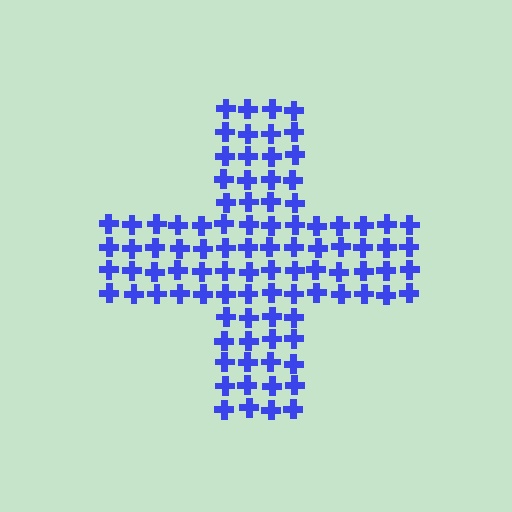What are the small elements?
The small elements are crosses.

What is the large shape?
The large shape is a cross.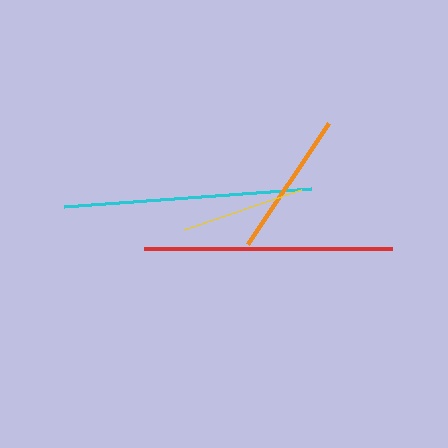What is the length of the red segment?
The red segment is approximately 248 pixels long.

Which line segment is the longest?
The red line is the longest at approximately 248 pixels.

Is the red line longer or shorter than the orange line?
The red line is longer than the orange line.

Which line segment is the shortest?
The yellow line is the shortest at approximately 123 pixels.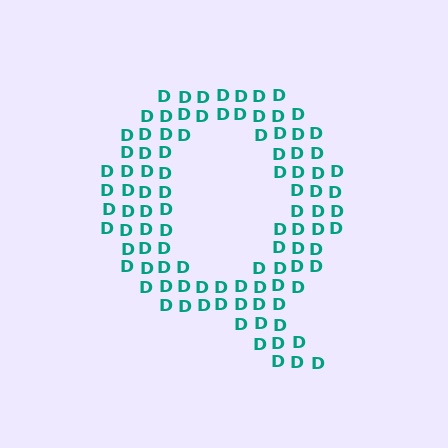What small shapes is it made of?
It is made of small letter D's.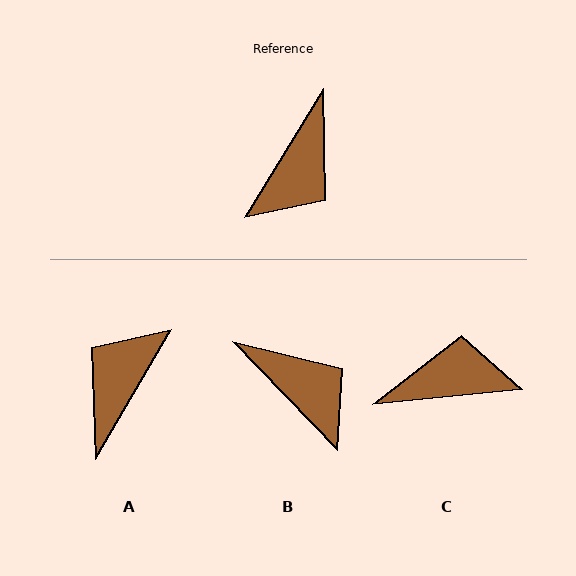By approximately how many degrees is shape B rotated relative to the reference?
Approximately 75 degrees counter-clockwise.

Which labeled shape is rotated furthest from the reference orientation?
A, about 179 degrees away.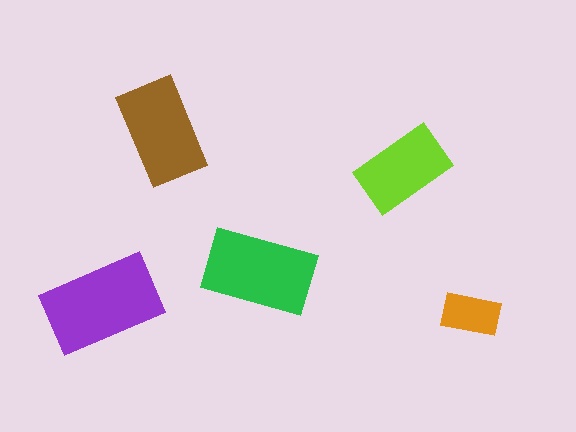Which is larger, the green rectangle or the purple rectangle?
The purple one.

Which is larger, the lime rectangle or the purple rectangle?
The purple one.